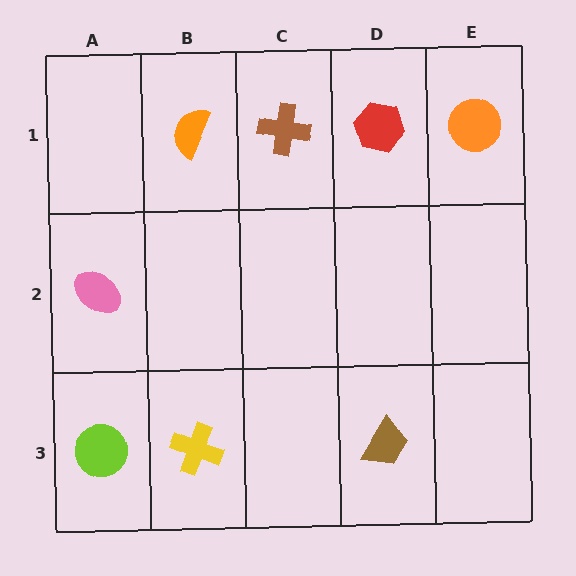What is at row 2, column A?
A pink ellipse.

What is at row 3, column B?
A yellow cross.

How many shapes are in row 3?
3 shapes.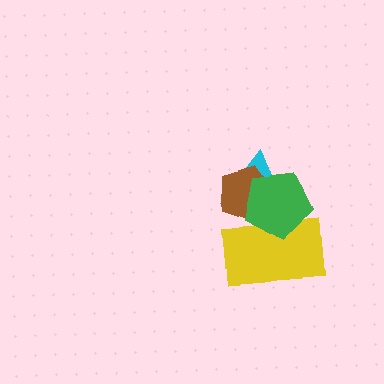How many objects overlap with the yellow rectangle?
3 objects overlap with the yellow rectangle.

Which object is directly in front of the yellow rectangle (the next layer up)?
The brown pentagon is directly in front of the yellow rectangle.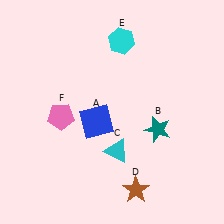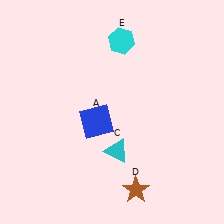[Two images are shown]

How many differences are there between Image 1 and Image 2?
There are 2 differences between the two images.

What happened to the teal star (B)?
The teal star (B) was removed in Image 2. It was in the bottom-right area of Image 1.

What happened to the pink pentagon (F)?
The pink pentagon (F) was removed in Image 2. It was in the bottom-left area of Image 1.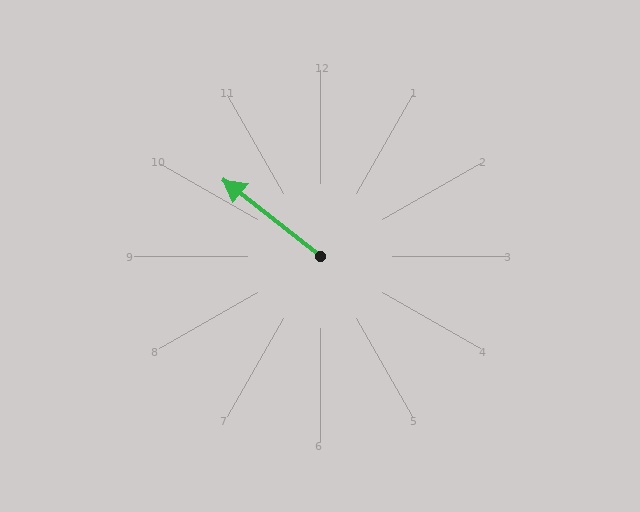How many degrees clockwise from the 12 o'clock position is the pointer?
Approximately 308 degrees.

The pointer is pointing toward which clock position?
Roughly 10 o'clock.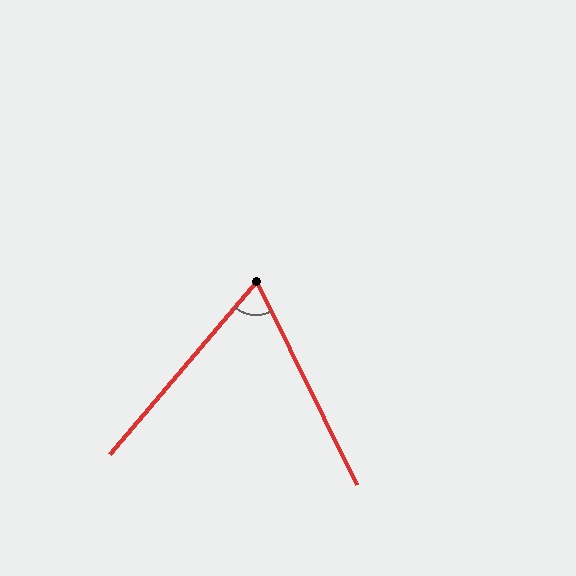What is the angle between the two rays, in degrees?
Approximately 67 degrees.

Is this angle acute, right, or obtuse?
It is acute.